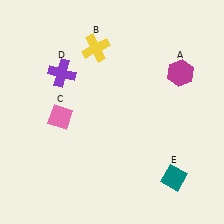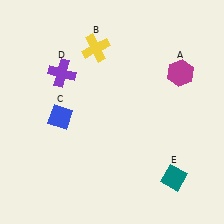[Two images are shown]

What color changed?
The diamond (C) changed from pink in Image 1 to blue in Image 2.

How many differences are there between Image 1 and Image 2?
There is 1 difference between the two images.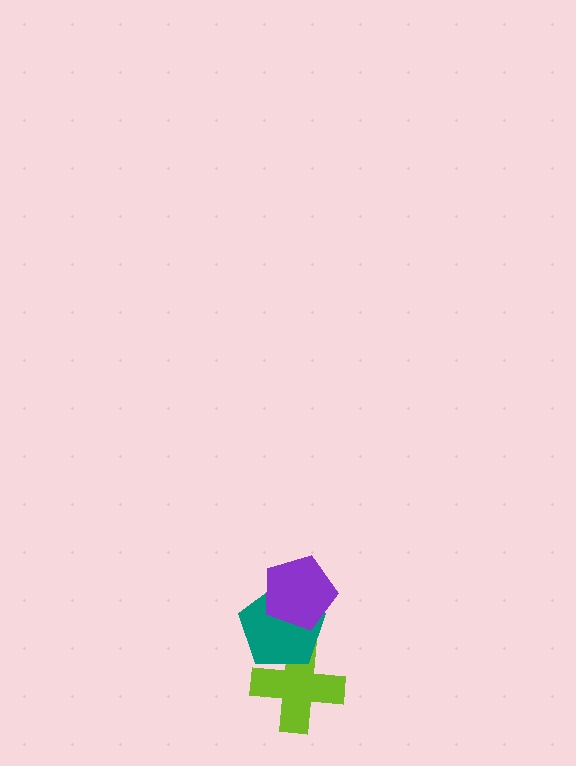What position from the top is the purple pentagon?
The purple pentagon is 1st from the top.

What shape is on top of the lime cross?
The teal pentagon is on top of the lime cross.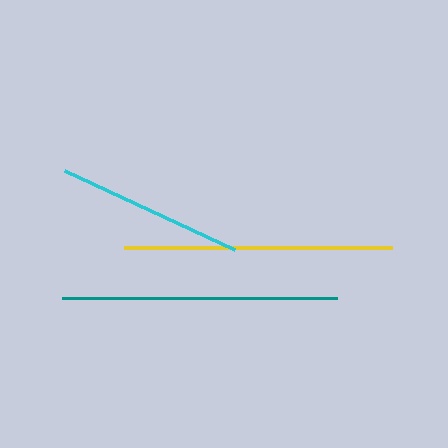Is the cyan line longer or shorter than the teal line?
The teal line is longer than the cyan line.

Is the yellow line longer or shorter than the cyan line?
The yellow line is longer than the cyan line.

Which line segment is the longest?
The teal line is the longest at approximately 275 pixels.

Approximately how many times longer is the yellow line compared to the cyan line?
The yellow line is approximately 1.4 times the length of the cyan line.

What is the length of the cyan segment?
The cyan segment is approximately 187 pixels long.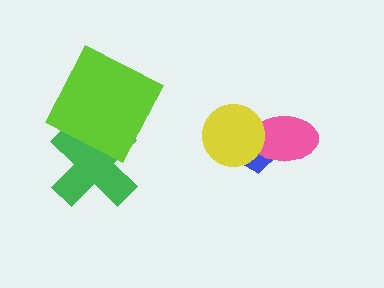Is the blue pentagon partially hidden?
Yes, it is partially covered by another shape.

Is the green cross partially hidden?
Yes, it is partially covered by another shape.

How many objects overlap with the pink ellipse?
2 objects overlap with the pink ellipse.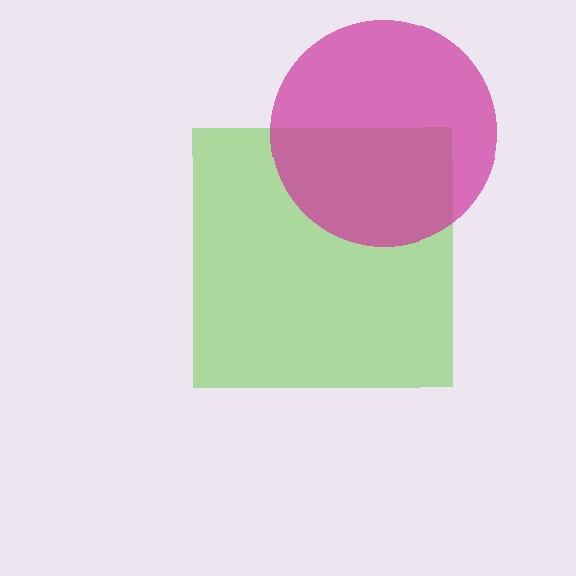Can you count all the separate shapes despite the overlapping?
Yes, there are 2 separate shapes.